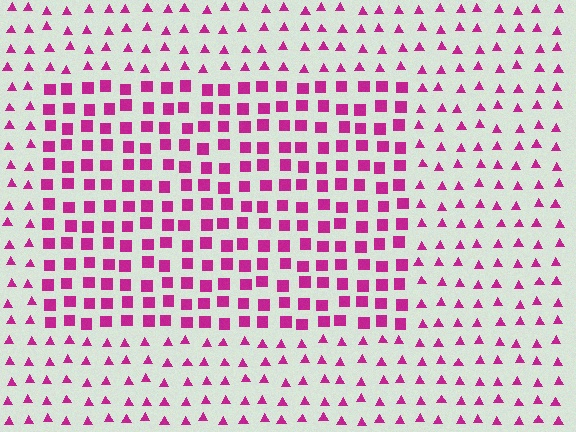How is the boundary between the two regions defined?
The boundary is defined by a change in element shape: squares inside vs. triangles outside. All elements share the same color and spacing.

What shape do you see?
I see a rectangle.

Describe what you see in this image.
The image is filled with small magenta elements arranged in a uniform grid. A rectangle-shaped region contains squares, while the surrounding area contains triangles. The boundary is defined purely by the change in element shape.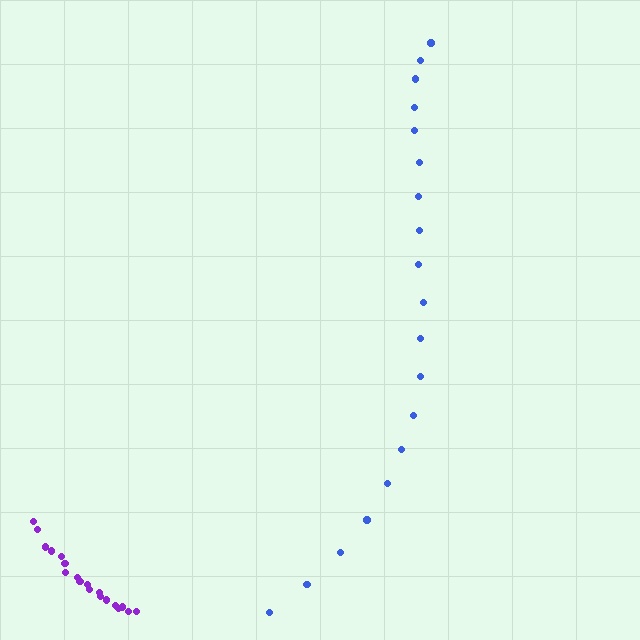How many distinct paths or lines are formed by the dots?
There are 2 distinct paths.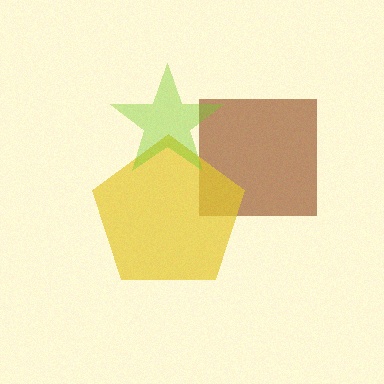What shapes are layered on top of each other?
The layered shapes are: a brown square, a yellow pentagon, a lime star.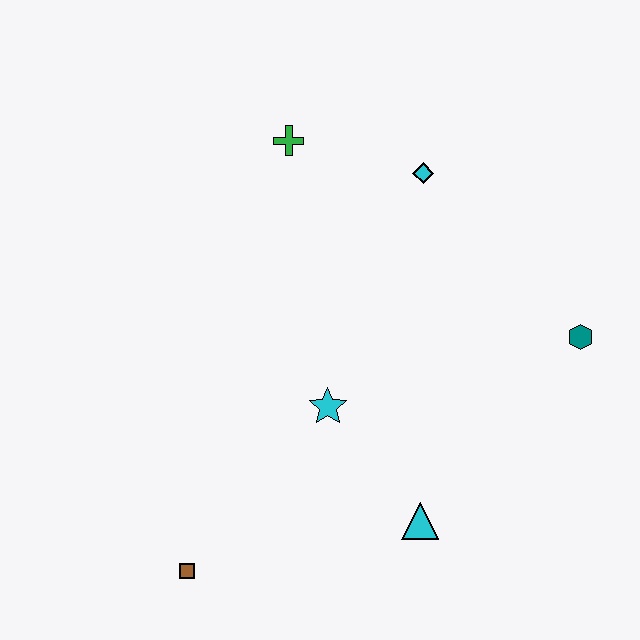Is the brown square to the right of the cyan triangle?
No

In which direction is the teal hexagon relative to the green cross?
The teal hexagon is to the right of the green cross.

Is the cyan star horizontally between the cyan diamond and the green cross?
Yes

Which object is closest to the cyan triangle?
The cyan star is closest to the cyan triangle.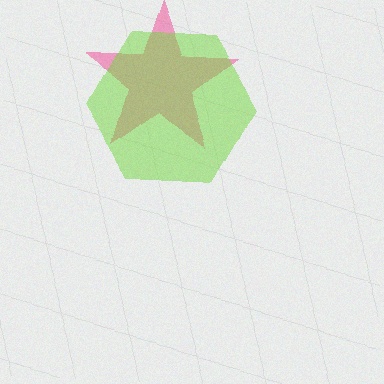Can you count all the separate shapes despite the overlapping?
Yes, there are 2 separate shapes.